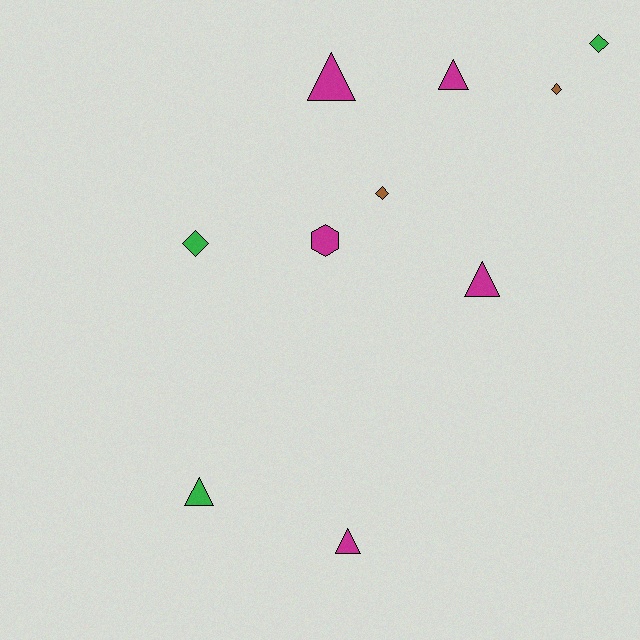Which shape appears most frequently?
Triangle, with 5 objects.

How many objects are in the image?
There are 10 objects.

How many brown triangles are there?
There are no brown triangles.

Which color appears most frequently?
Magenta, with 5 objects.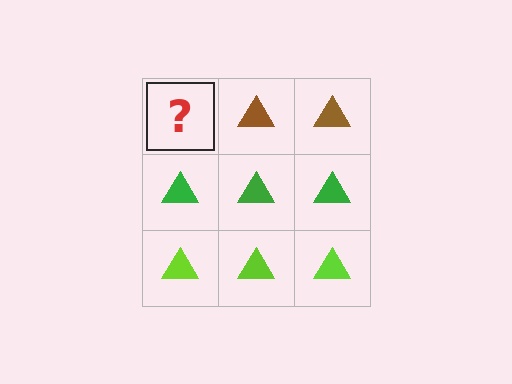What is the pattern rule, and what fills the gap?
The rule is that each row has a consistent color. The gap should be filled with a brown triangle.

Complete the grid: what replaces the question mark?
The question mark should be replaced with a brown triangle.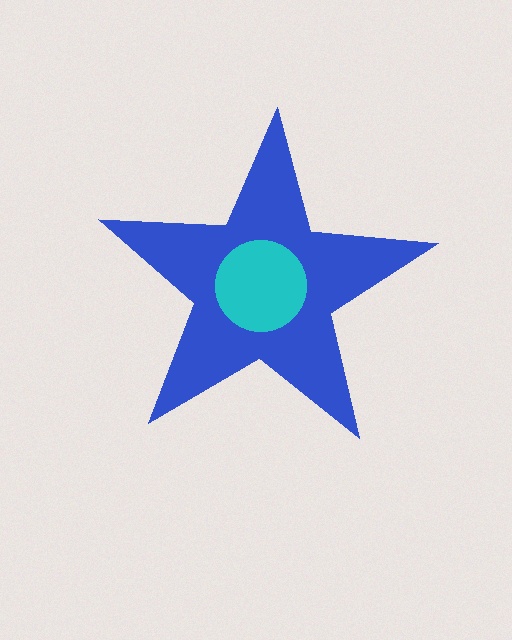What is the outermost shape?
The blue star.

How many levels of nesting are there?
2.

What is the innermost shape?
The cyan circle.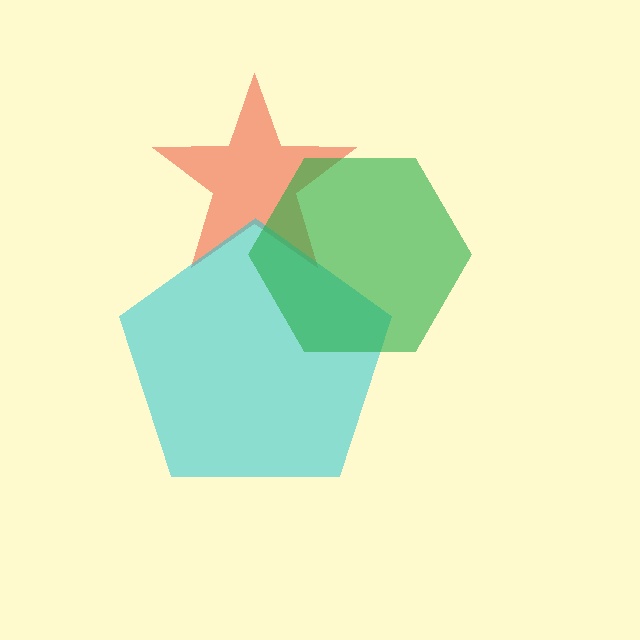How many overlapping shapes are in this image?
There are 3 overlapping shapes in the image.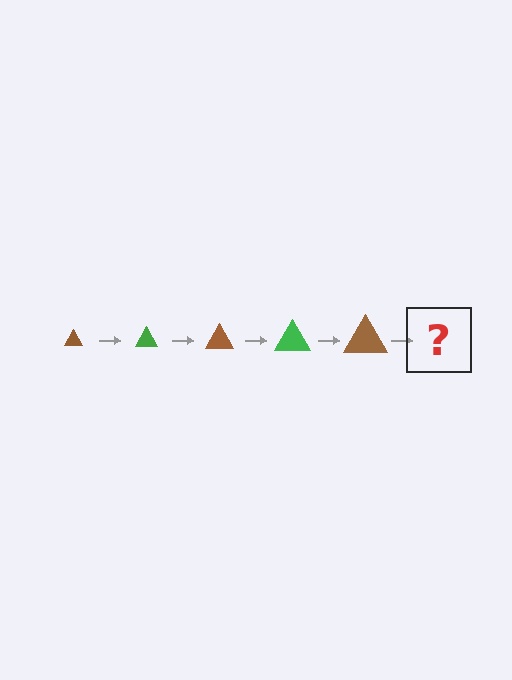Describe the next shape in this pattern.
It should be a green triangle, larger than the previous one.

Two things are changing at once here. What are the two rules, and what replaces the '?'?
The two rules are that the triangle grows larger each step and the color cycles through brown and green. The '?' should be a green triangle, larger than the previous one.